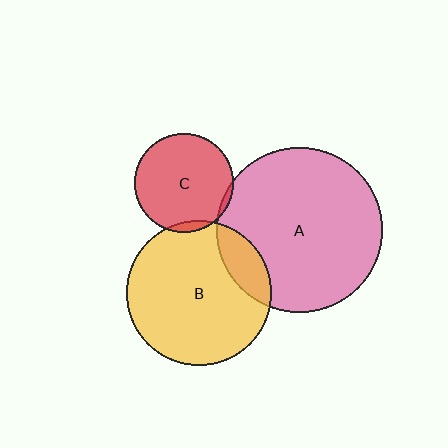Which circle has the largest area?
Circle A (pink).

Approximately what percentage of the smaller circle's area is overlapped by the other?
Approximately 5%.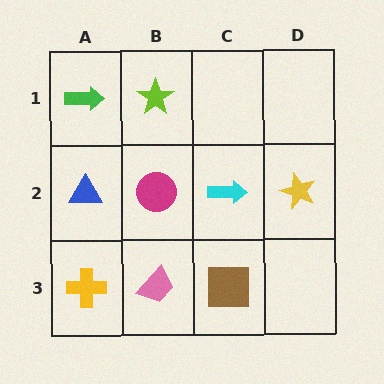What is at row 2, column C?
A cyan arrow.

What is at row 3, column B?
A pink trapezoid.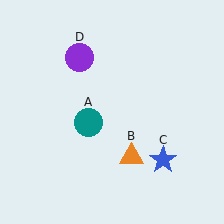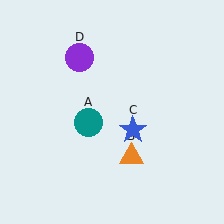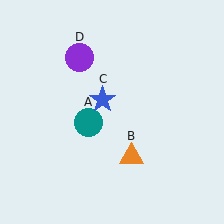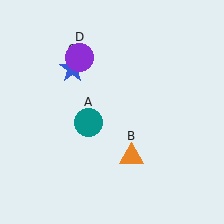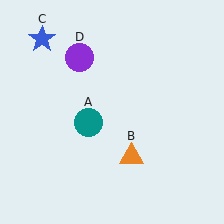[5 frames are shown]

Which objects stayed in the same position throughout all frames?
Teal circle (object A) and orange triangle (object B) and purple circle (object D) remained stationary.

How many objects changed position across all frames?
1 object changed position: blue star (object C).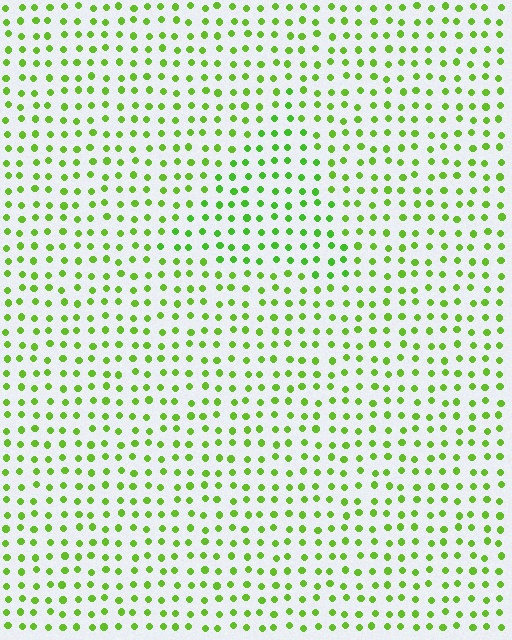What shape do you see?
I see a triangle.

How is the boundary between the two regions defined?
The boundary is defined purely by a slight shift in hue (about 15 degrees). Spacing, size, and orientation are identical on both sides.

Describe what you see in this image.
The image is filled with small lime elements in a uniform arrangement. A triangle-shaped region is visible where the elements are tinted to a slightly different hue, forming a subtle color boundary.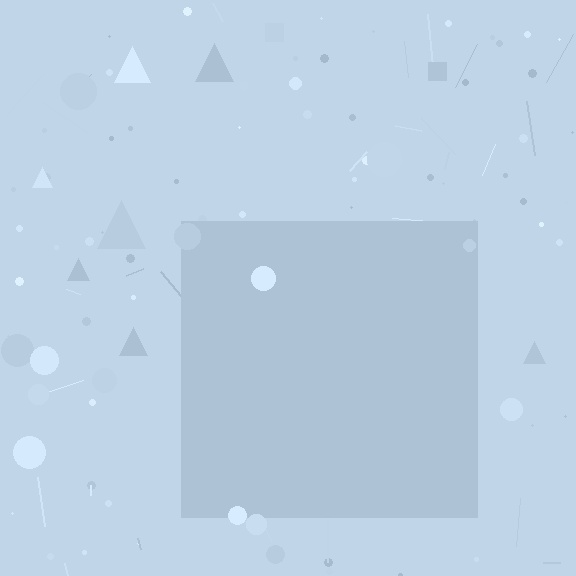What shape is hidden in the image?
A square is hidden in the image.